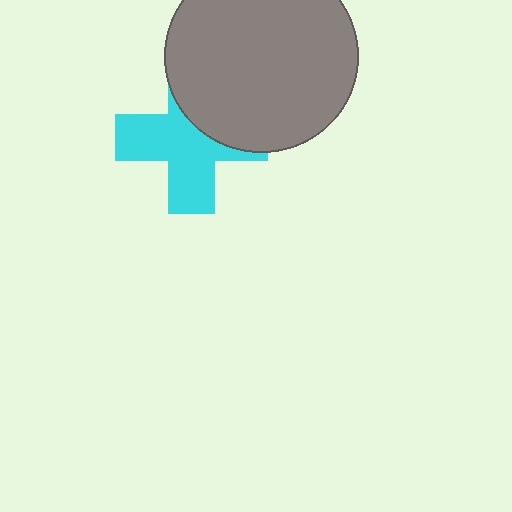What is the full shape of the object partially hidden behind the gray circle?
The partially hidden object is a cyan cross.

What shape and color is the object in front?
The object in front is a gray circle.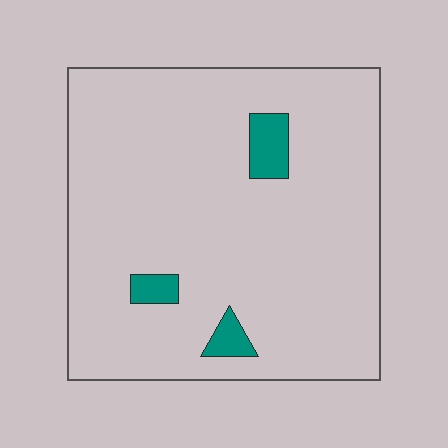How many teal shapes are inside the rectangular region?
3.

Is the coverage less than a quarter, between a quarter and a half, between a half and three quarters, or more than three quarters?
Less than a quarter.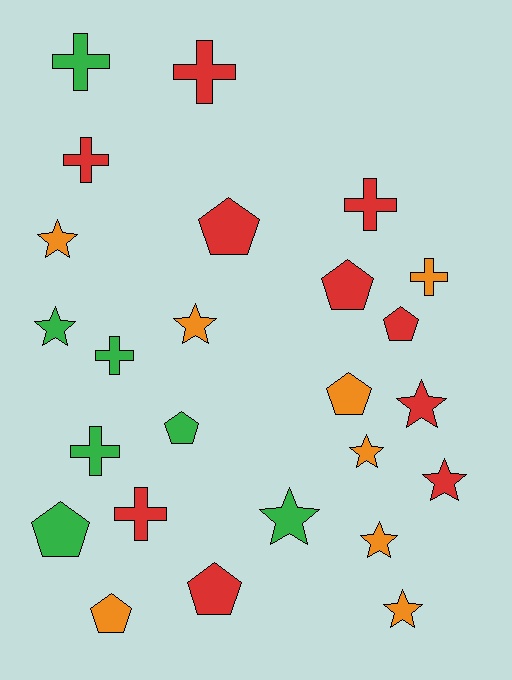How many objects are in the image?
There are 25 objects.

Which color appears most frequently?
Red, with 10 objects.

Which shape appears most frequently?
Star, with 9 objects.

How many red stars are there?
There are 2 red stars.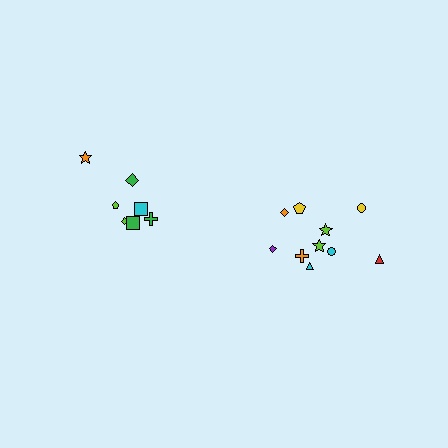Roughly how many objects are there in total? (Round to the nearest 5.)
Roughly 15 objects in total.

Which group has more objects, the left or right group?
The right group.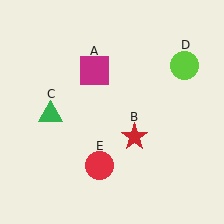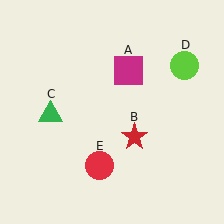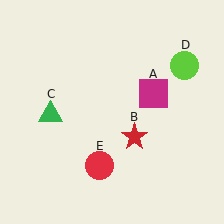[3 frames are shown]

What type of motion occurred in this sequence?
The magenta square (object A) rotated clockwise around the center of the scene.